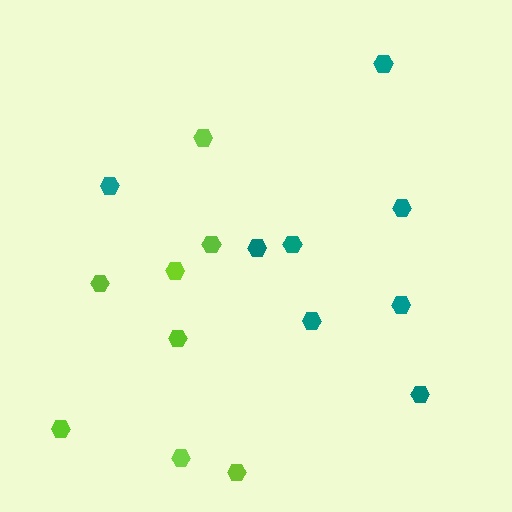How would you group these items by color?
There are 2 groups: one group of teal hexagons (8) and one group of lime hexagons (8).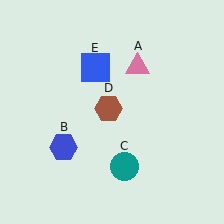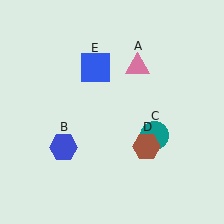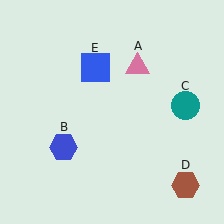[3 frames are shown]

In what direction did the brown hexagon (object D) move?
The brown hexagon (object D) moved down and to the right.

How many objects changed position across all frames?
2 objects changed position: teal circle (object C), brown hexagon (object D).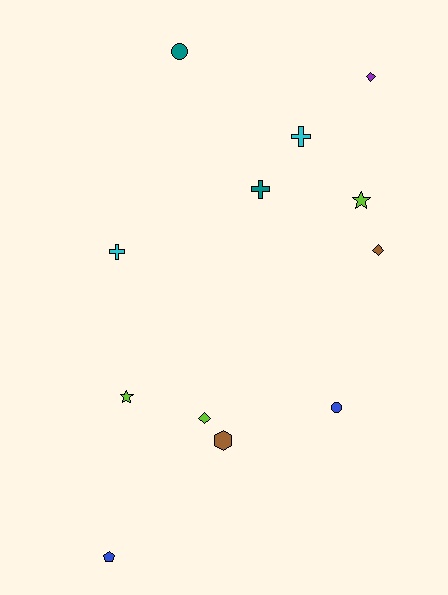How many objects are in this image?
There are 12 objects.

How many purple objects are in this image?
There is 1 purple object.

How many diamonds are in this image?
There are 3 diamonds.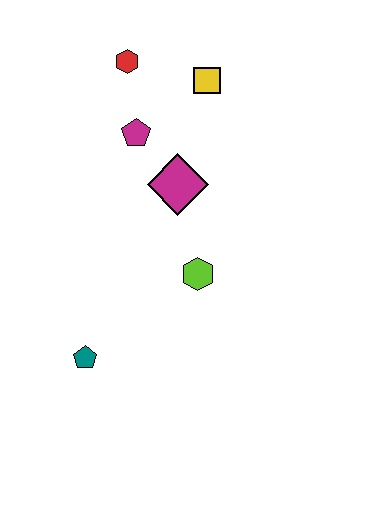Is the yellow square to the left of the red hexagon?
No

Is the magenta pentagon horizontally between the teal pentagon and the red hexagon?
No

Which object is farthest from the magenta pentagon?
The teal pentagon is farthest from the magenta pentagon.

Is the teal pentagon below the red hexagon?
Yes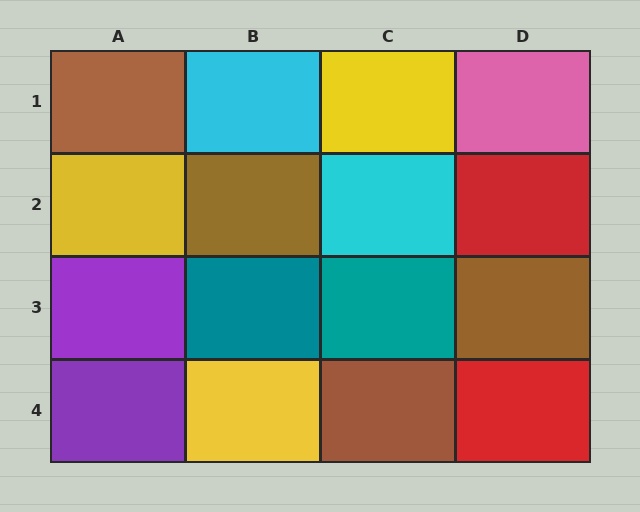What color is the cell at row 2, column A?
Yellow.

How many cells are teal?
2 cells are teal.